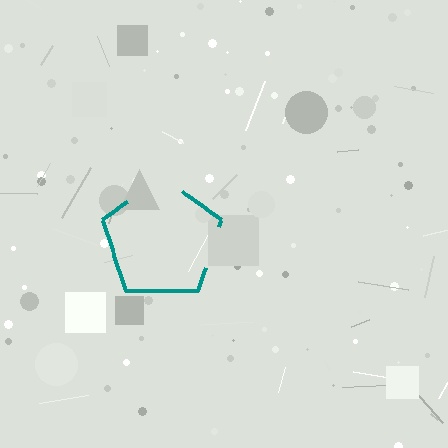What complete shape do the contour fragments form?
The contour fragments form a pentagon.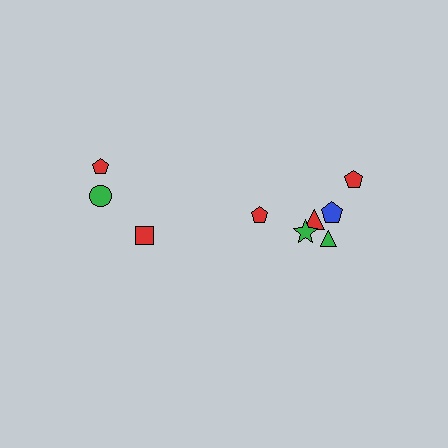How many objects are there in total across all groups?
There are 9 objects.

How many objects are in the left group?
There are 3 objects.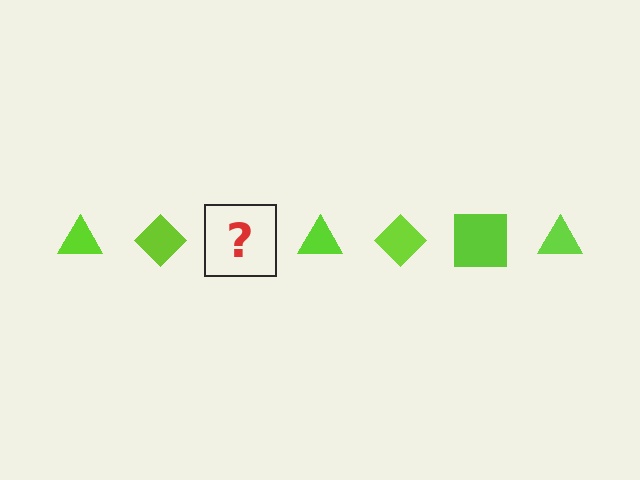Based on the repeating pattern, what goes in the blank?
The blank should be a lime square.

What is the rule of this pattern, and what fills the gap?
The rule is that the pattern cycles through triangle, diamond, square shapes in lime. The gap should be filled with a lime square.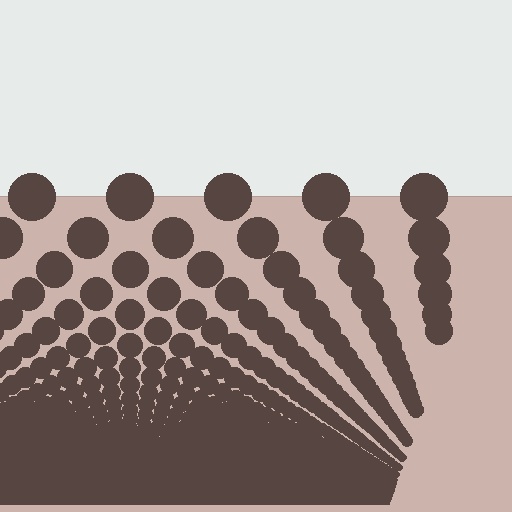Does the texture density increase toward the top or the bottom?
Density increases toward the bottom.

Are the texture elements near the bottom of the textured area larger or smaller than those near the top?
Smaller. The gradient is inverted — elements near the bottom are smaller and denser.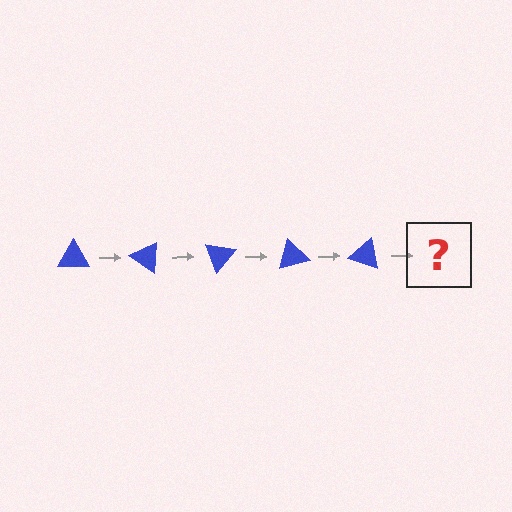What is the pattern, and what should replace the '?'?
The pattern is that the triangle rotates 35 degrees each step. The '?' should be a blue triangle rotated 175 degrees.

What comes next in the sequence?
The next element should be a blue triangle rotated 175 degrees.